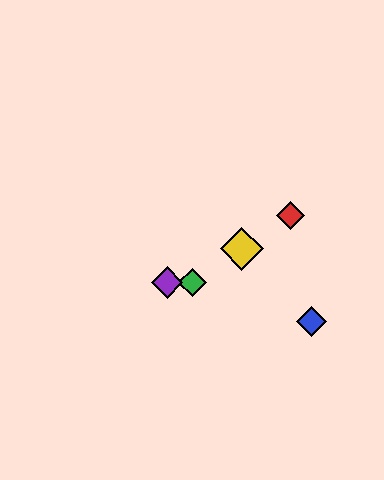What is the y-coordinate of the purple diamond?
The purple diamond is at y≈283.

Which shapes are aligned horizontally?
The green diamond, the purple diamond are aligned horizontally.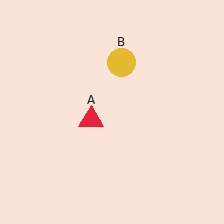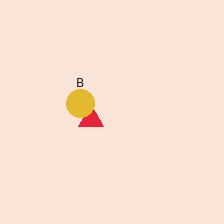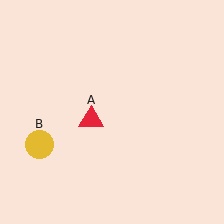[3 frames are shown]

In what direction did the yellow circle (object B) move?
The yellow circle (object B) moved down and to the left.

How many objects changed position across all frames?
1 object changed position: yellow circle (object B).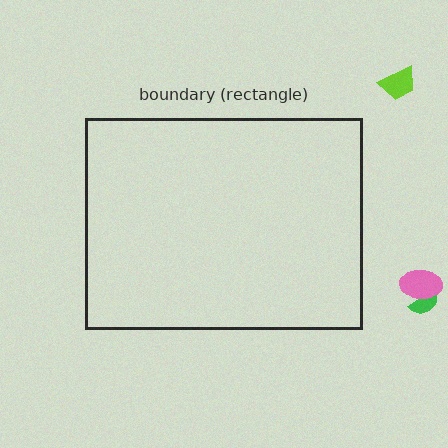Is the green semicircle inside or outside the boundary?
Outside.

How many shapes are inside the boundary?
0 inside, 3 outside.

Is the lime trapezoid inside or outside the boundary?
Outside.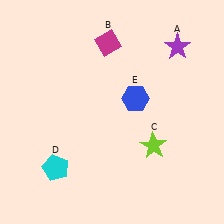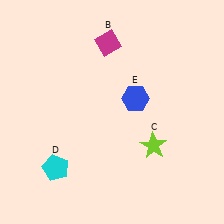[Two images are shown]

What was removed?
The purple star (A) was removed in Image 2.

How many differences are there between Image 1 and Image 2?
There is 1 difference between the two images.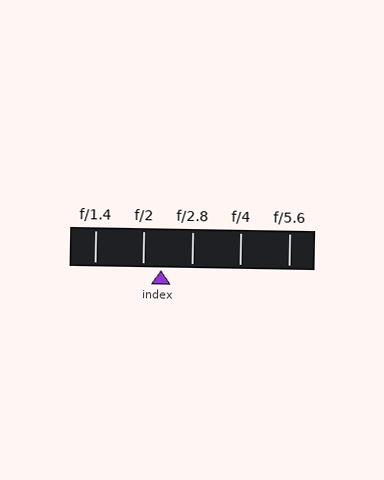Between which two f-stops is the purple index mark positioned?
The index mark is between f/2 and f/2.8.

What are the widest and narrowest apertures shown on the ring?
The widest aperture shown is f/1.4 and the narrowest is f/5.6.